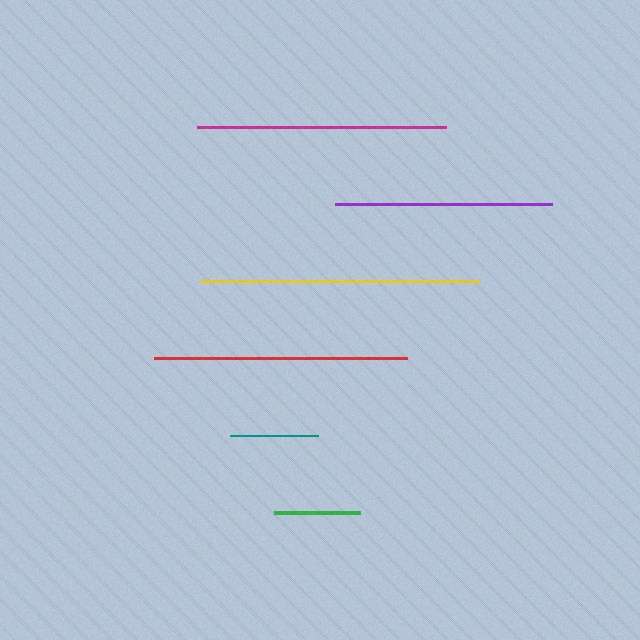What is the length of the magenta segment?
The magenta segment is approximately 249 pixels long.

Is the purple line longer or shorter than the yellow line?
The yellow line is longer than the purple line.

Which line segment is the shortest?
The green line is the shortest at approximately 86 pixels.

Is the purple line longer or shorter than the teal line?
The purple line is longer than the teal line.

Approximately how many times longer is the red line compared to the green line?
The red line is approximately 2.9 times the length of the green line.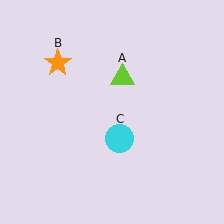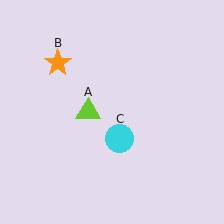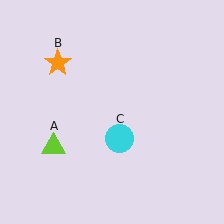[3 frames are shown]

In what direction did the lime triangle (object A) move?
The lime triangle (object A) moved down and to the left.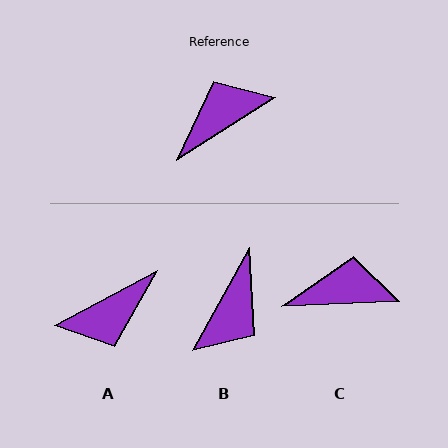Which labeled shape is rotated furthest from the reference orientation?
A, about 175 degrees away.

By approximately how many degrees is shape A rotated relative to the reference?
Approximately 175 degrees counter-clockwise.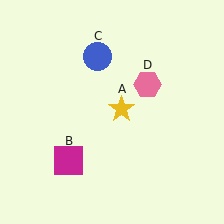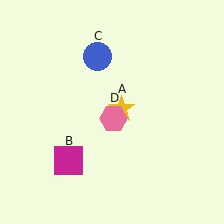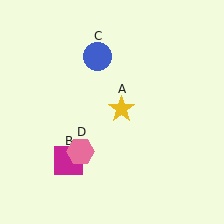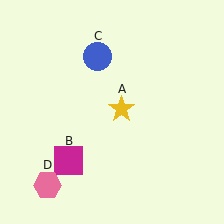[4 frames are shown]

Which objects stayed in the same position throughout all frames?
Yellow star (object A) and magenta square (object B) and blue circle (object C) remained stationary.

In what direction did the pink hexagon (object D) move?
The pink hexagon (object D) moved down and to the left.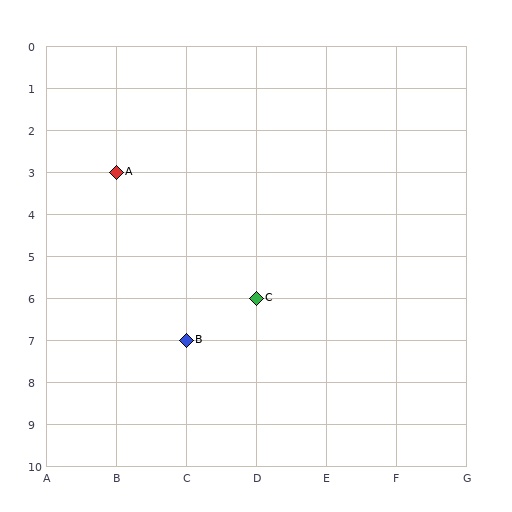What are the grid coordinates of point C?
Point C is at grid coordinates (D, 6).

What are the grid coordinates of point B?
Point B is at grid coordinates (C, 7).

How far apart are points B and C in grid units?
Points B and C are 1 column and 1 row apart (about 1.4 grid units diagonally).